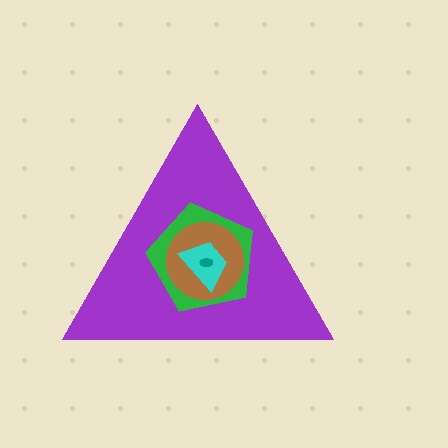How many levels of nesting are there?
5.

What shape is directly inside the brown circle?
The cyan trapezoid.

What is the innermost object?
The teal ellipse.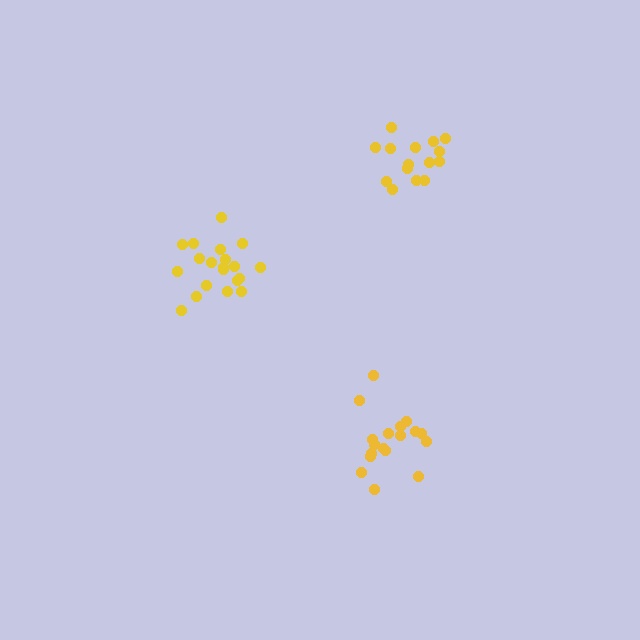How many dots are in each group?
Group 1: 20 dots, Group 2: 15 dots, Group 3: 18 dots (53 total).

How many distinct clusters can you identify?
There are 3 distinct clusters.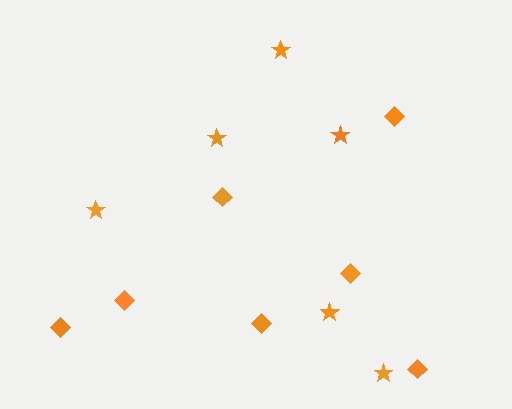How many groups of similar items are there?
There are 2 groups: one group of stars (6) and one group of diamonds (7).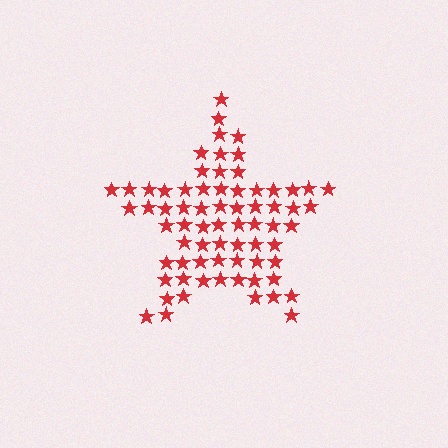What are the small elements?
The small elements are stars.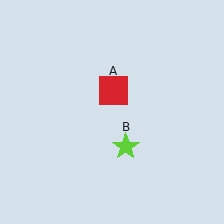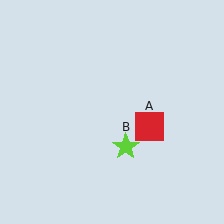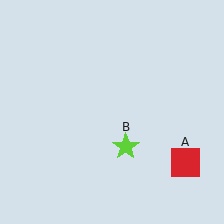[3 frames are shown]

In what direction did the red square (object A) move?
The red square (object A) moved down and to the right.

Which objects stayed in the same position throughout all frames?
Lime star (object B) remained stationary.